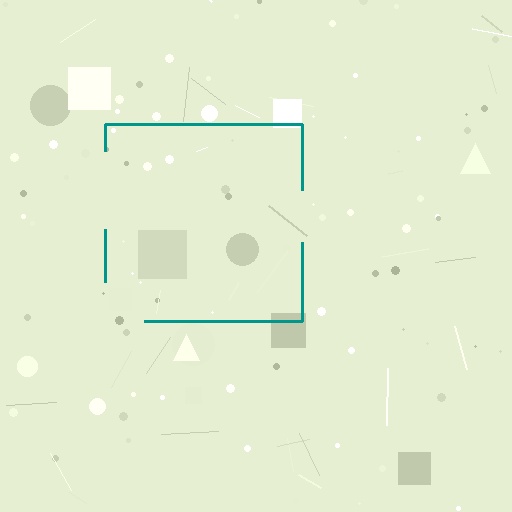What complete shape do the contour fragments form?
The contour fragments form a square.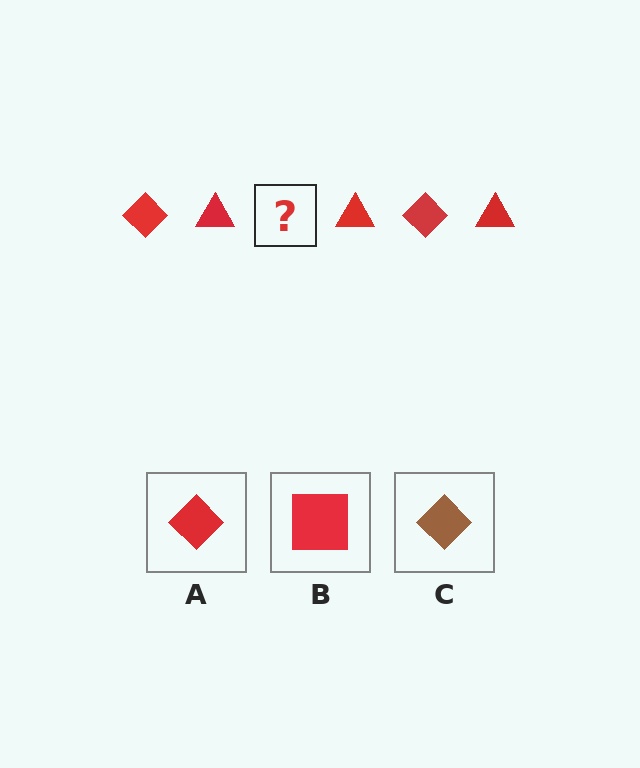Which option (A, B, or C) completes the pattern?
A.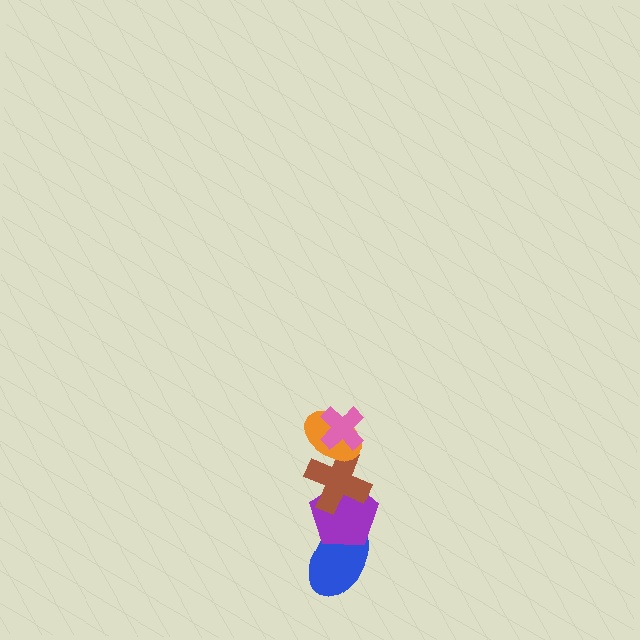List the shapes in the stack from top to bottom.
From top to bottom: the pink cross, the orange ellipse, the brown cross, the purple pentagon, the blue ellipse.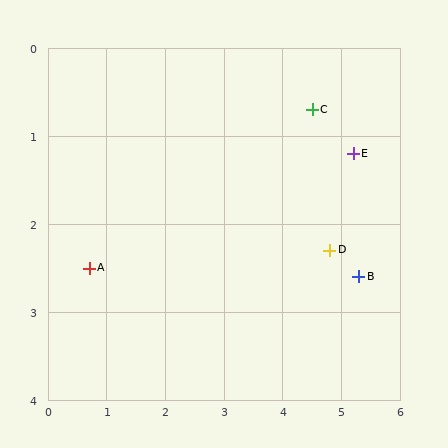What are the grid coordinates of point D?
Point D is at approximately (4.8, 2.3).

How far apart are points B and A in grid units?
Points B and A are about 4.6 grid units apart.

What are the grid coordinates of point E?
Point E is at approximately (5.2, 1.2).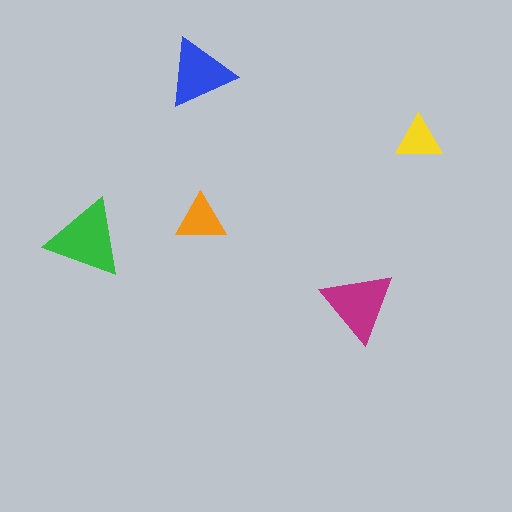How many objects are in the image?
There are 5 objects in the image.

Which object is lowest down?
The magenta triangle is bottommost.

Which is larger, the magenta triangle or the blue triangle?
The magenta one.